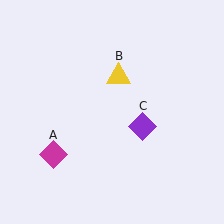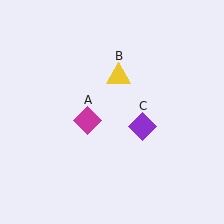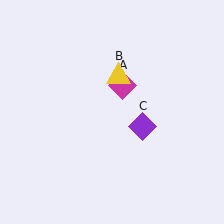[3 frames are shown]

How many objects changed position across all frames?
1 object changed position: magenta diamond (object A).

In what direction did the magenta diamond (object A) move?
The magenta diamond (object A) moved up and to the right.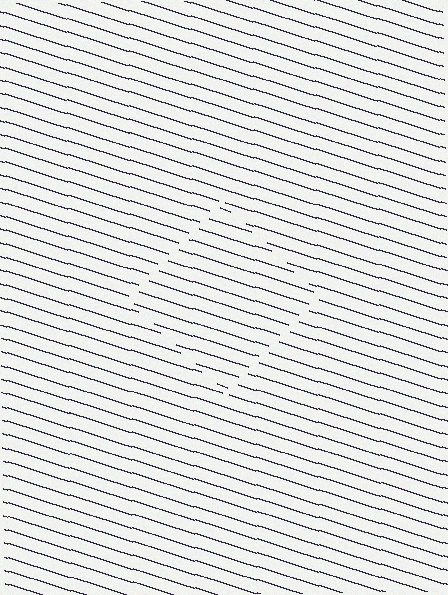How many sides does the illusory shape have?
4 sides — the line-ends trace a square.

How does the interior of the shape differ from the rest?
The interior of the shape contains the same grating, shifted by half a period — the contour is defined by the phase discontinuity where line-ends from the inner and outer gratings abut.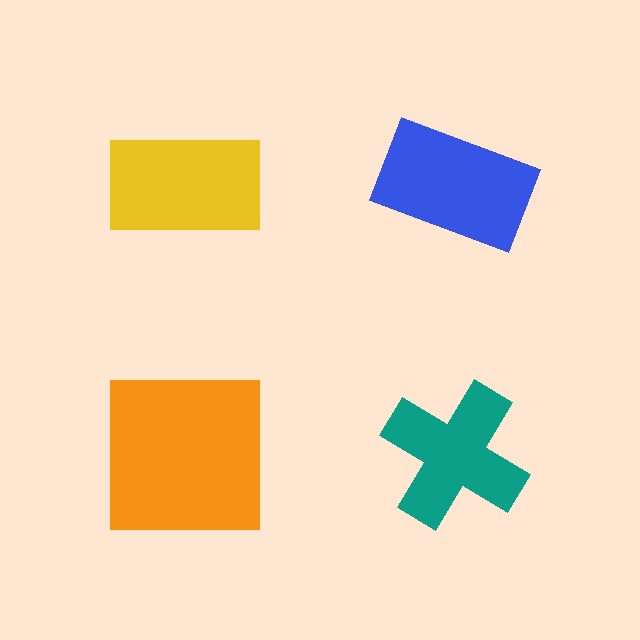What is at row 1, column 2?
A blue rectangle.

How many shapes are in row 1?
2 shapes.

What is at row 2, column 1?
An orange square.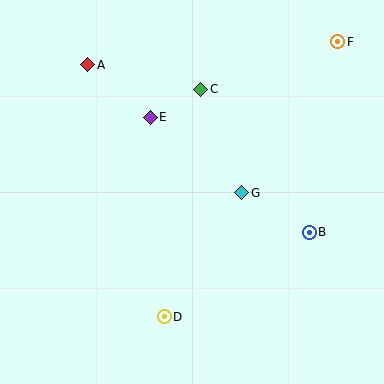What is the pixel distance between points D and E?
The distance between D and E is 200 pixels.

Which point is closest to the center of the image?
Point G at (242, 193) is closest to the center.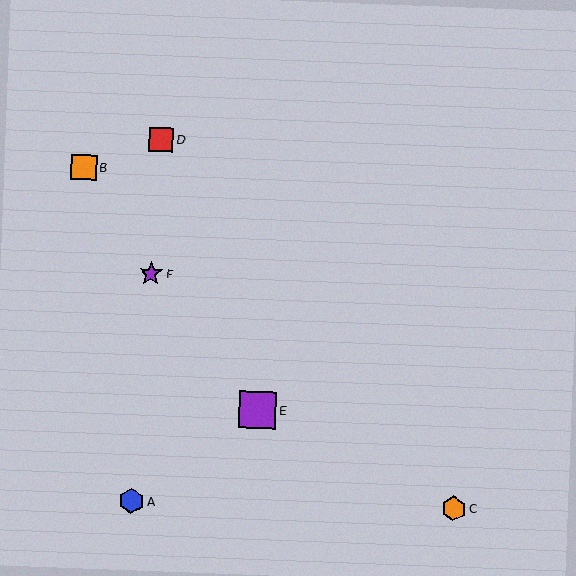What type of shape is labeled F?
Shape F is a purple star.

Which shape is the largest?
The purple square (labeled E) is the largest.